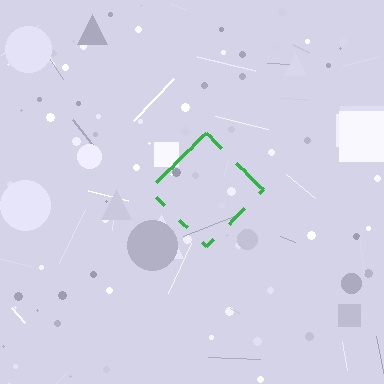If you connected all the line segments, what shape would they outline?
They would outline a diamond.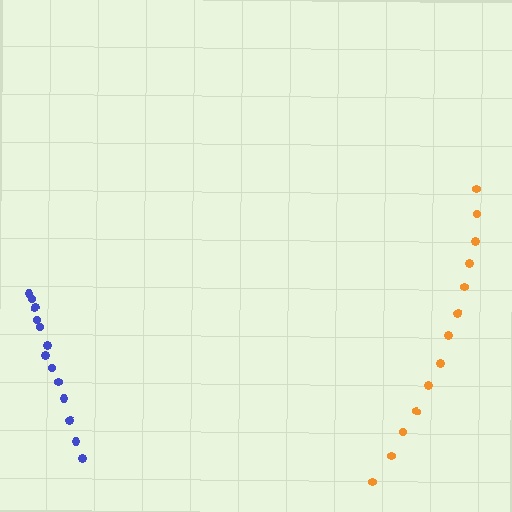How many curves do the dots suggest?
There are 2 distinct paths.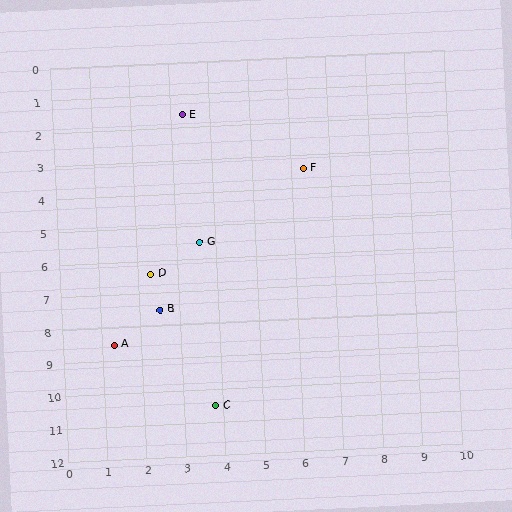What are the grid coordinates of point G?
Point G is at approximately (3.6, 5.5).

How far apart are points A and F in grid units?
Points A and F are about 7.1 grid units apart.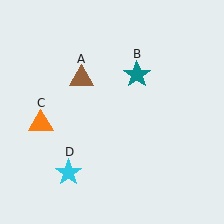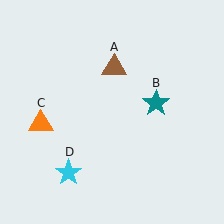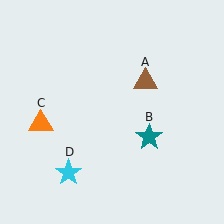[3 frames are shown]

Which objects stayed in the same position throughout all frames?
Orange triangle (object C) and cyan star (object D) remained stationary.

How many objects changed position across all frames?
2 objects changed position: brown triangle (object A), teal star (object B).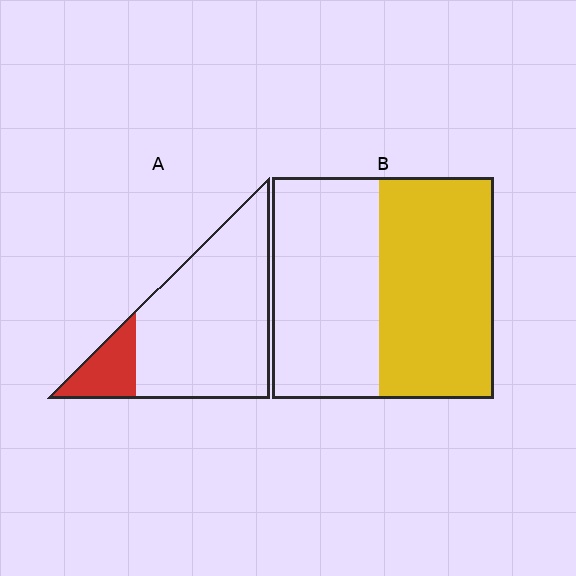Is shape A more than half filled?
No.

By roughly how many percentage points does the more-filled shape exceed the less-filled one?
By roughly 35 percentage points (B over A).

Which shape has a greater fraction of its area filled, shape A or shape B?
Shape B.